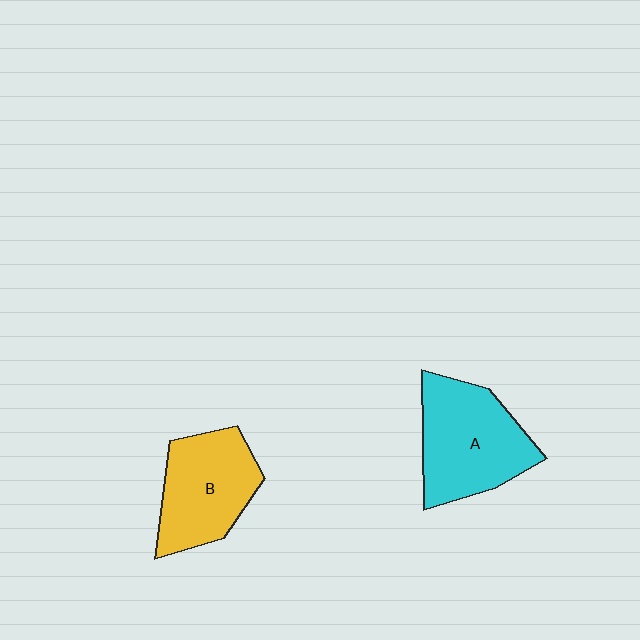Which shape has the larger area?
Shape A (cyan).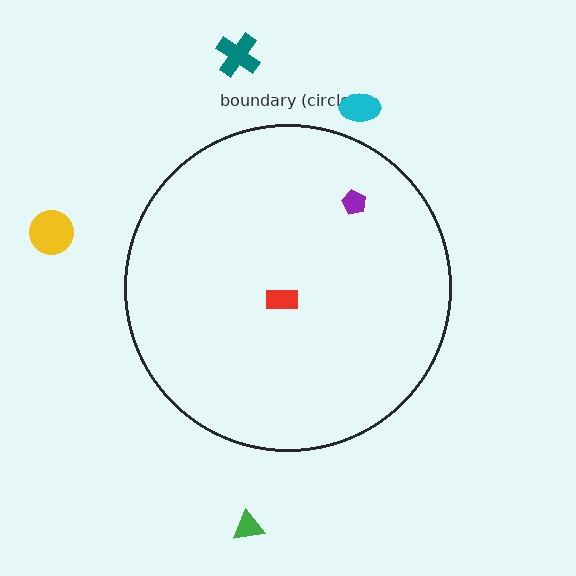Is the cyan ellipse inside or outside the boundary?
Outside.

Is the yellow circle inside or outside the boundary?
Outside.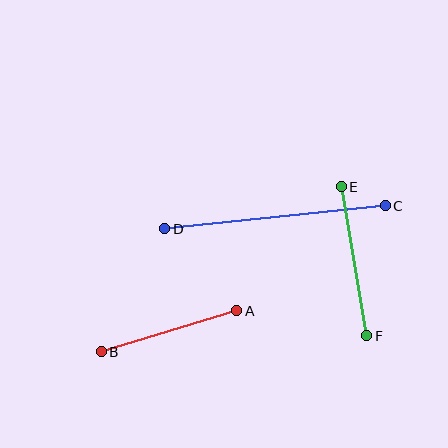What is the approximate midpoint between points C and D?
The midpoint is at approximately (275, 217) pixels.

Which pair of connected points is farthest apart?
Points C and D are farthest apart.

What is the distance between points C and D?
The distance is approximately 222 pixels.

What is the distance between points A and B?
The distance is approximately 142 pixels.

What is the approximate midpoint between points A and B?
The midpoint is at approximately (169, 331) pixels.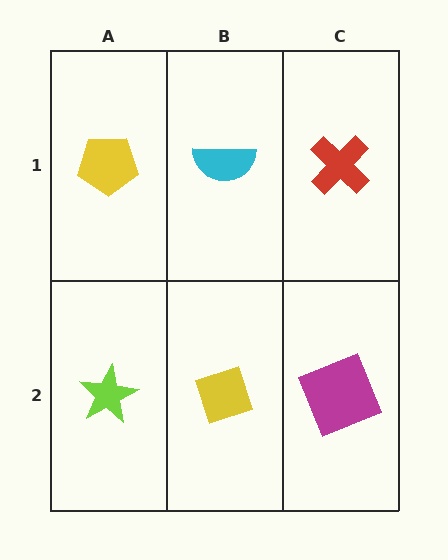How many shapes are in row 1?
3 shapes.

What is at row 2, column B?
A yellow diamond.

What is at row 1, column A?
A yellow pentagon.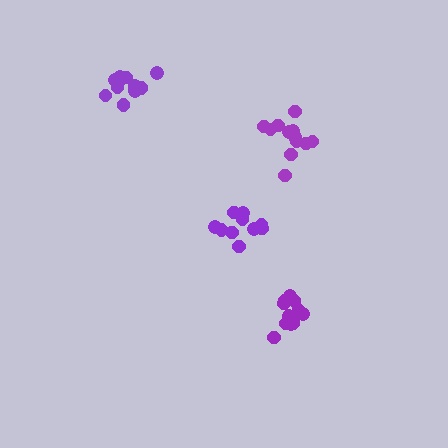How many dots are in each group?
Group 1: 11 dots, Group 2: 12 dots, Group 3: 10 dots, Group 4: 13 dots (46 total).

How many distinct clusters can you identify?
There are 4 distinct clusters.